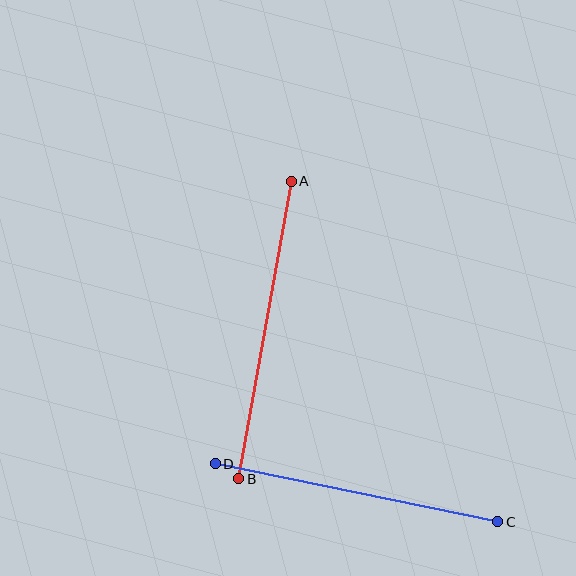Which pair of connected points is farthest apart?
Points A and B are farthest apart.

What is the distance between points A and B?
The distance is approximately 302 pixels.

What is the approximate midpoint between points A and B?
The midpoint is at approximately (265, 330) pixels.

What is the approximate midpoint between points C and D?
The midpoint is at approximately (357, 493) pixels.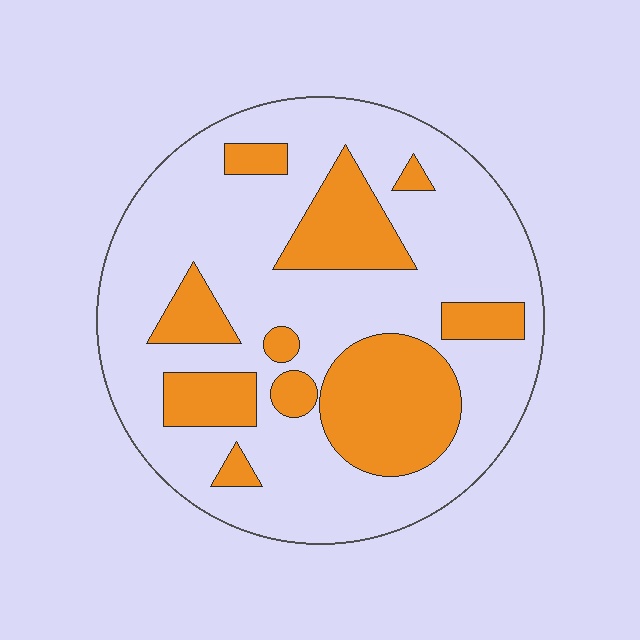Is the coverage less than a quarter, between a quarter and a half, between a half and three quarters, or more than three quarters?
Between a quarter and a half.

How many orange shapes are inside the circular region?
10.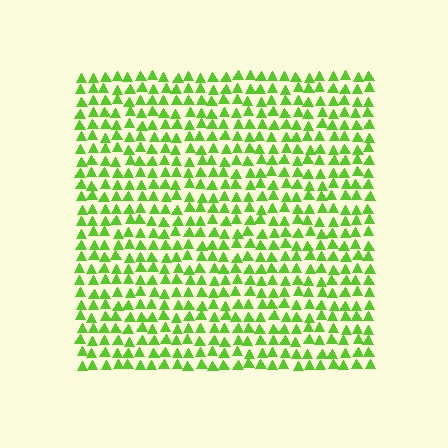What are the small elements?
The small elements are triangles.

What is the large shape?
The large shape is a square.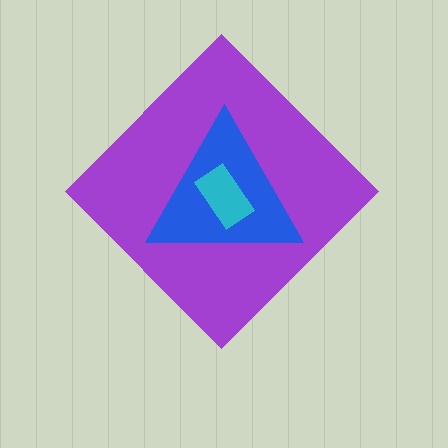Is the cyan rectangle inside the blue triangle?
Yes.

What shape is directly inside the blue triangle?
The cyan rectangle.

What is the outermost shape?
The purple diamond.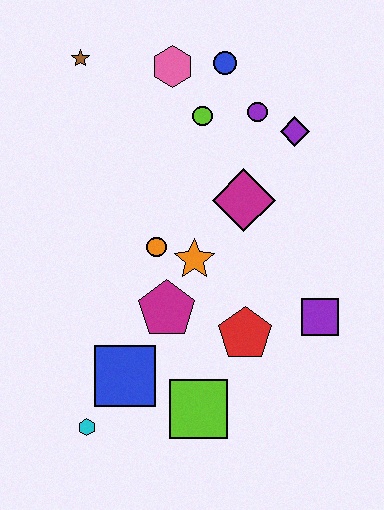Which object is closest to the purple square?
The red pentagon is closest to the purple square.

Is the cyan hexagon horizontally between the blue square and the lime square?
No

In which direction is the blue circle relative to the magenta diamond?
The blue circle is above the magenta diamond.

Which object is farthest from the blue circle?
The cyan hexagon is farthest from the blue circle.